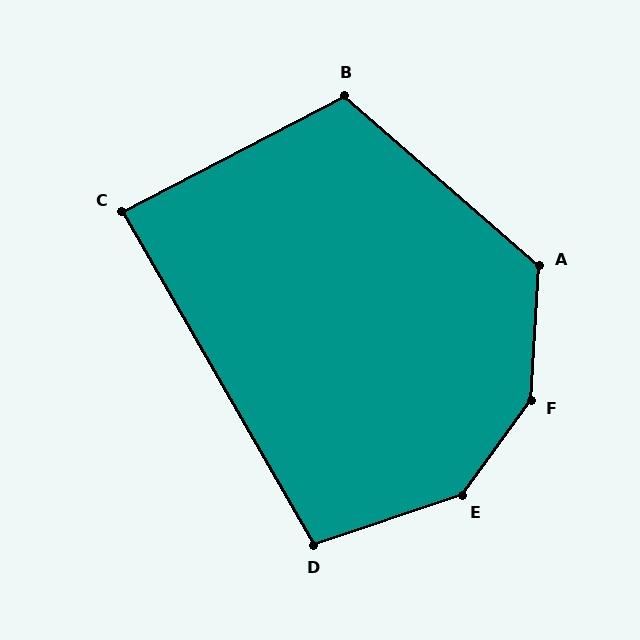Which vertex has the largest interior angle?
F, at approximately 148 degrees.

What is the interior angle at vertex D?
Approximately 101 degrees (obtuse).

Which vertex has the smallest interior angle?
C, at approximately 88 degrees.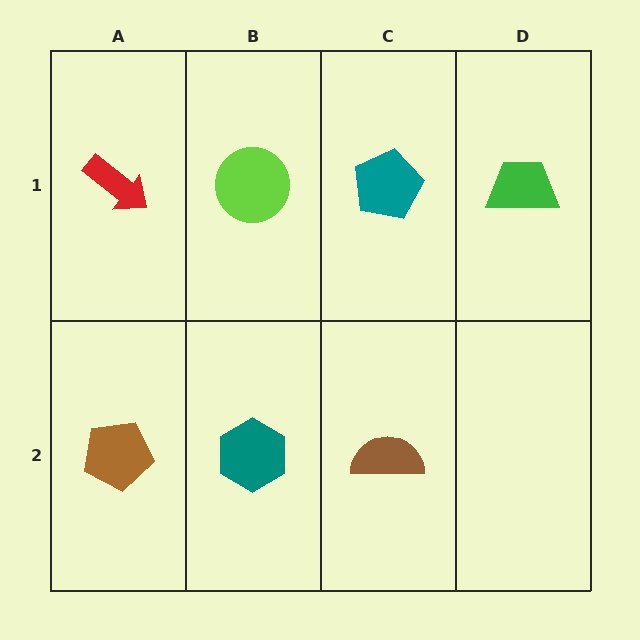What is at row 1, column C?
A teal pentagon.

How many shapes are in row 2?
3 shapes.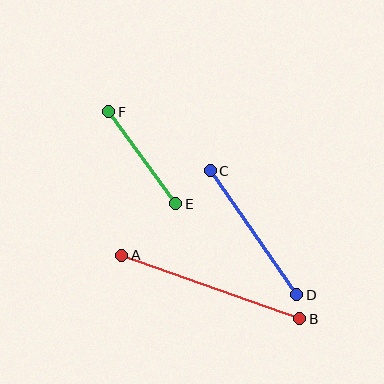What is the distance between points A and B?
The distance is approximately 189 pixels.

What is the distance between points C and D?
The distance is approximately 151 pixels.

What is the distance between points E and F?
The distance is approximately 114 pixels.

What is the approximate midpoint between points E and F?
The midpoint is at approximately (142, 158) pixels.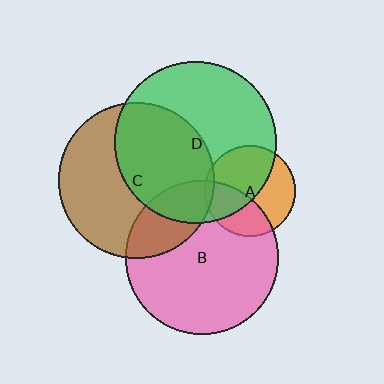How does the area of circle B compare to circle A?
Approximately 2.9 times.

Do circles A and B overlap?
Yes.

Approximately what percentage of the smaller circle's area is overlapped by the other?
Approximately 35%.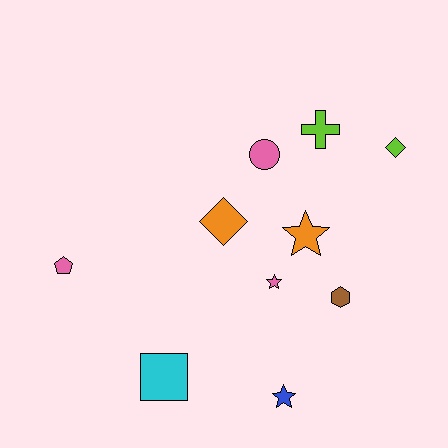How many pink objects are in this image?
There are 3 pink objects.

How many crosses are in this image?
There is 1 cross.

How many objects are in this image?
There are 10 objects.